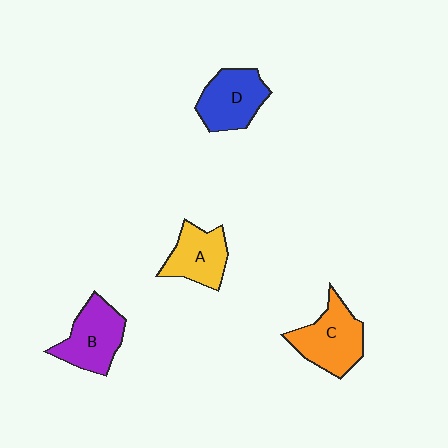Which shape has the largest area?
Shape C (orange).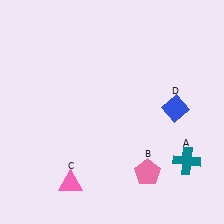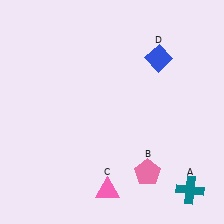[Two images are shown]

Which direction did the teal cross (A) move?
The teal cross (A) moved down.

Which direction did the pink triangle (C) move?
The pink triangle (C) moved right.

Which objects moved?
The objects that moved are: the teal cross (A), the pink triangle (C), the blue diamond (D).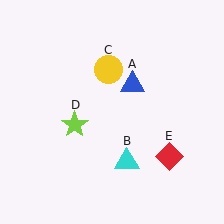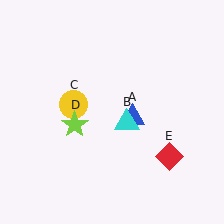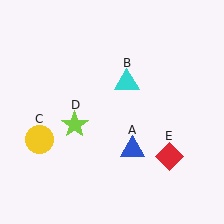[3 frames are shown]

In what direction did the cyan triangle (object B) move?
The cyan triangle (object B) moved up.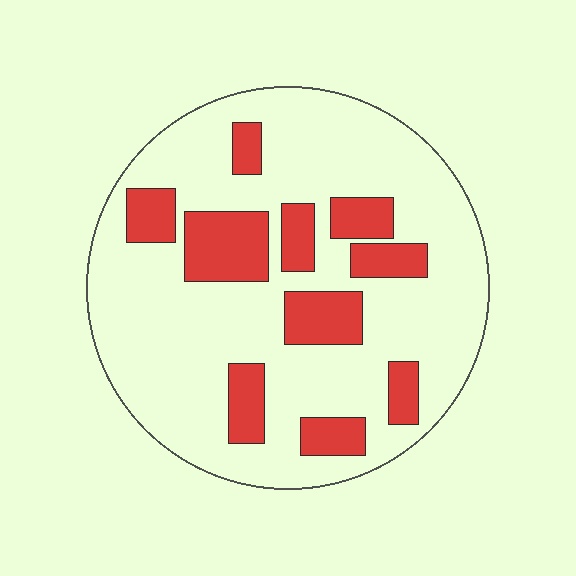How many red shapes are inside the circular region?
10.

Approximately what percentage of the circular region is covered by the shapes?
Approximately 25%.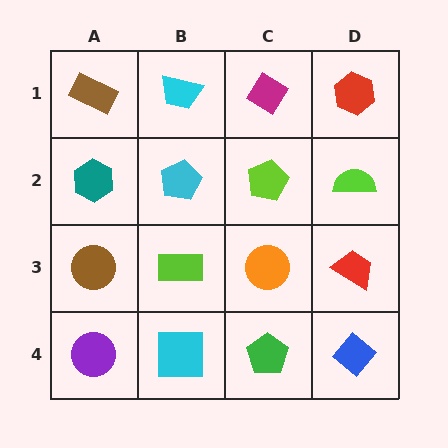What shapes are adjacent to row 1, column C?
A lime pentagon (row 2, column C), a cyan trapezoid (row 1, column B), a red hexagon (row 1, column D).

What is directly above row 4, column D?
A red trapezoid.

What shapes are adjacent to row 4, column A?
A brown circle (row 3, column A), a cyan square (row 4, column B).